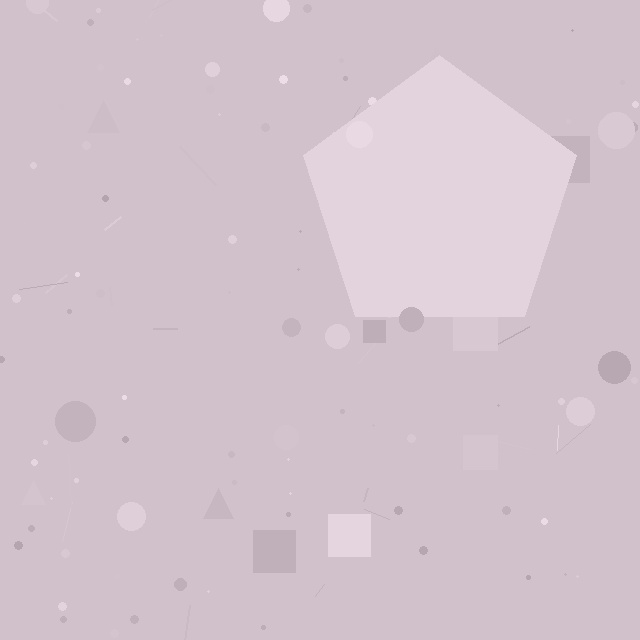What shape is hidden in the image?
A pentagon is hidden in the image.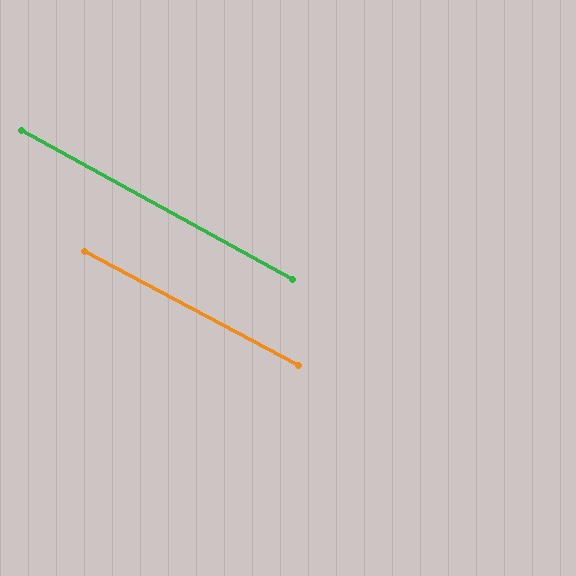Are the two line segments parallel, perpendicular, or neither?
Parallel — their directions differ by only 0.8°.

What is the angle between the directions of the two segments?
Approximately 1 degree.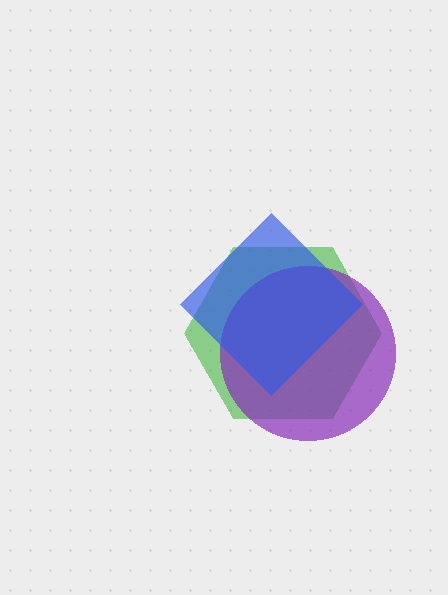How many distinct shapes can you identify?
There are 3 distinct shapes: a green hexagon, a purple circle, a blue diamond.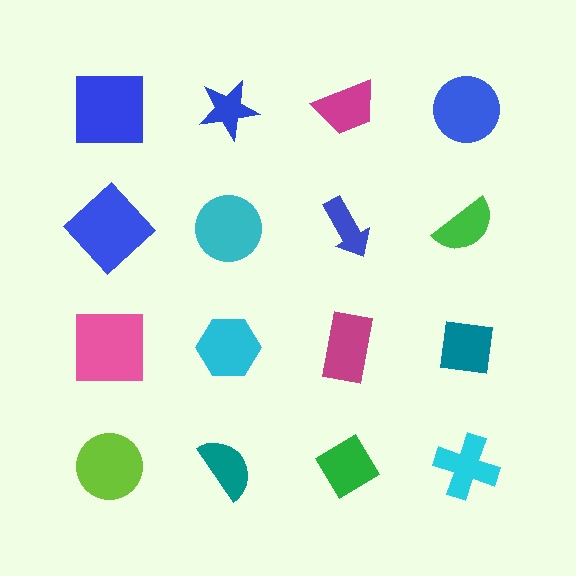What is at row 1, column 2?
A blue star.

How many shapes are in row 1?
4 shapes.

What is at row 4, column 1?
A lime circle.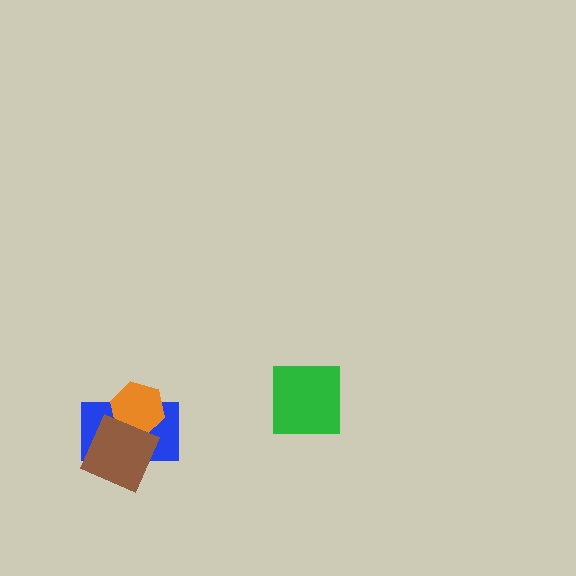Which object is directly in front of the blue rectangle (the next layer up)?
The orange hexagon is directly in front of the blue rectangle.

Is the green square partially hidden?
No, no other shape covers it.